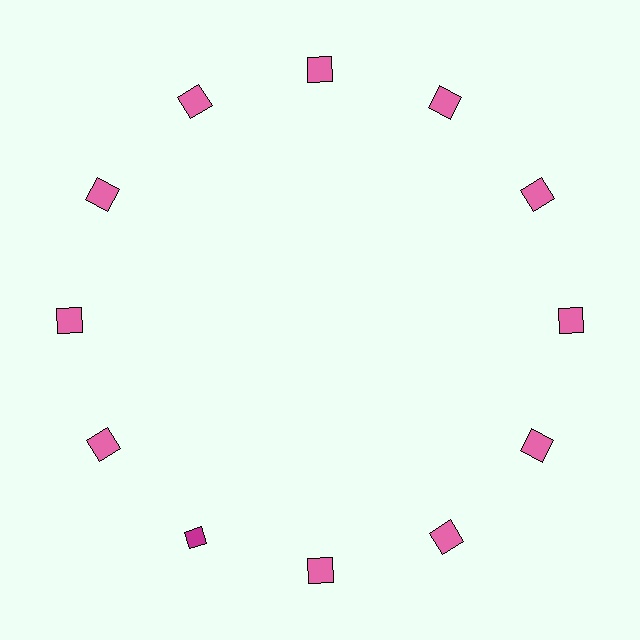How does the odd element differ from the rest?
It differs in both color (magenta instead of pink) and shape (diamond instead of square).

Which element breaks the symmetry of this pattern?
The magenta diamond at roughly the 7 o'clock position breaks the symmetry. All other shapes are pink squares.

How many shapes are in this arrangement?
There are 12 shapes arranged in a ring pattern.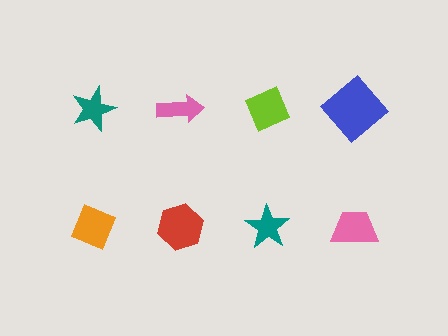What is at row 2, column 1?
An orange diamond.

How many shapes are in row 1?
4 shapes.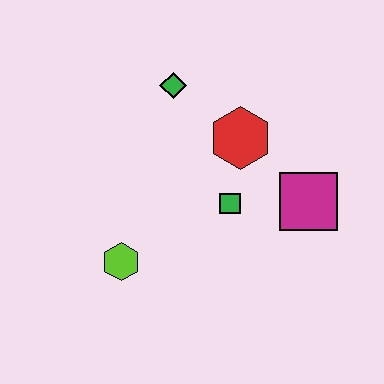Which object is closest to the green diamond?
The red hexagon is closest to the green diamond.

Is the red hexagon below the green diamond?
Yes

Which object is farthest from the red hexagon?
The lime hexagon is farthest from the red hexagon.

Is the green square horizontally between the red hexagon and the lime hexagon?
Yes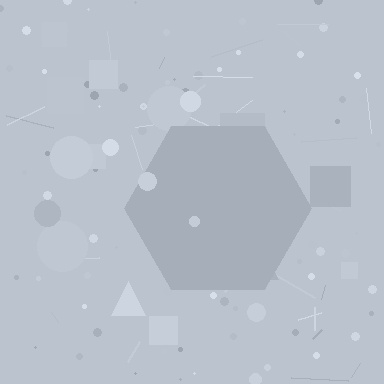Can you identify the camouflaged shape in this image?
The camouflaged shape is a hexagon.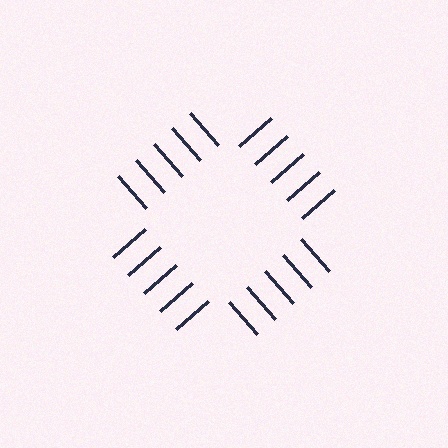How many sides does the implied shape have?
4 sides — the line-ends trace a square.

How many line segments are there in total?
20 — 5 along each of the 4 edges.